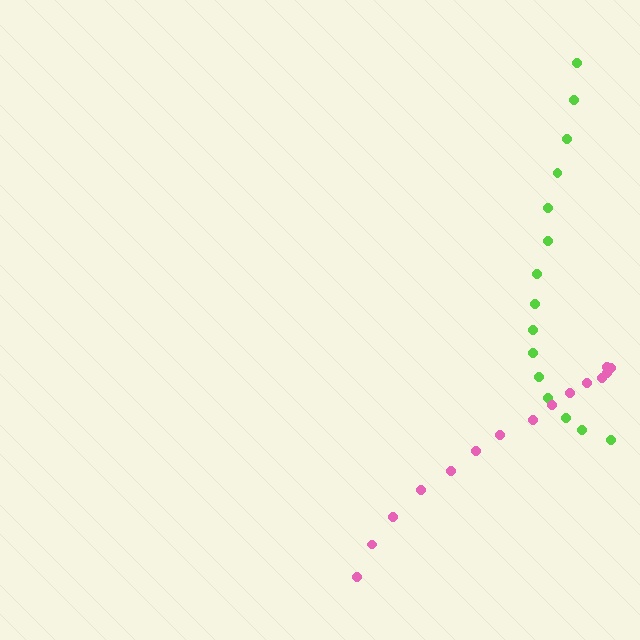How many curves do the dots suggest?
There are 2 distinct paths.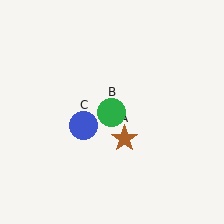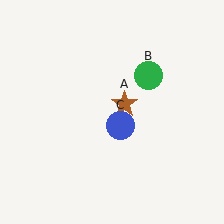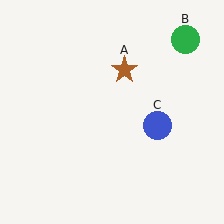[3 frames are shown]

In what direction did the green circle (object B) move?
The green circle (object B) moved up and to the right.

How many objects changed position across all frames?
3 objects changed position: brown star (object A), green circle (object B), blue circle (object C).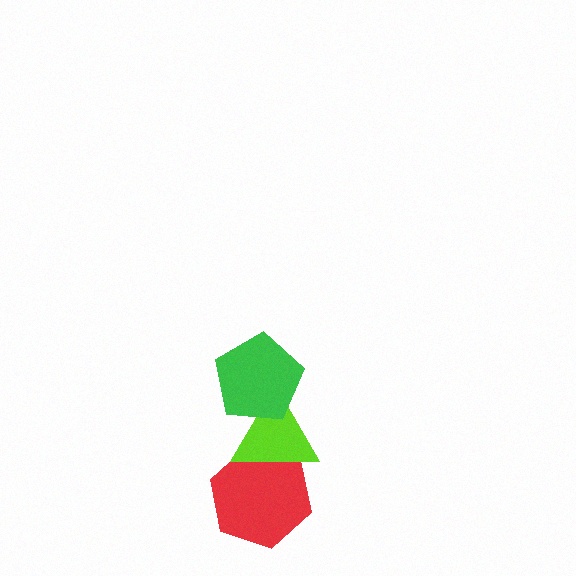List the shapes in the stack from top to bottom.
From top to bottom: the green pentagon, the lime triangle, the red hexagon.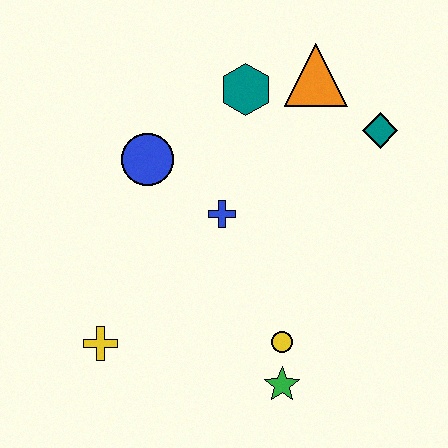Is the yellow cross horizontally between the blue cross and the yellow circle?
No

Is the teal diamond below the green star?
No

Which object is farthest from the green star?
The orange triangle is farthest from the green star.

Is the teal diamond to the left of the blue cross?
No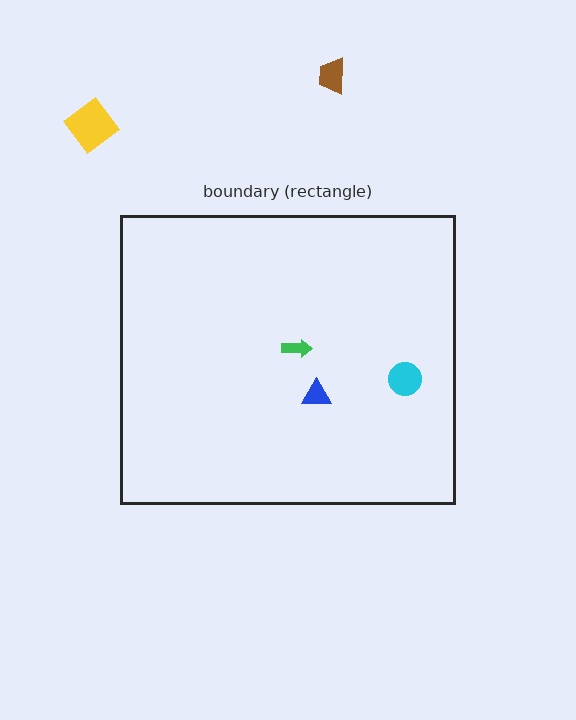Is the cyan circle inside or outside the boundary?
Inside.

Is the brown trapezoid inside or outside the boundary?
Outside.